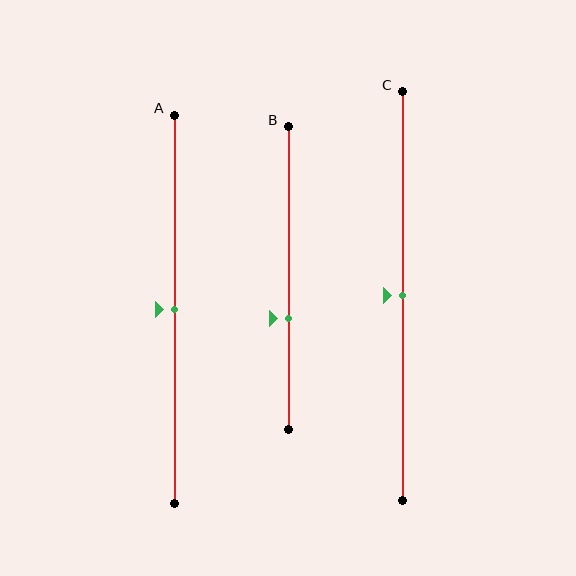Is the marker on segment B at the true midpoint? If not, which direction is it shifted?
No, the marker on segment B is shifted downward by about 14% of the segment length.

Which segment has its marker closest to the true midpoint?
Segment A has its marker closest to the true midpoint.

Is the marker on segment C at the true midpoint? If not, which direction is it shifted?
Yes, the marker on segment C is at the true midpoint.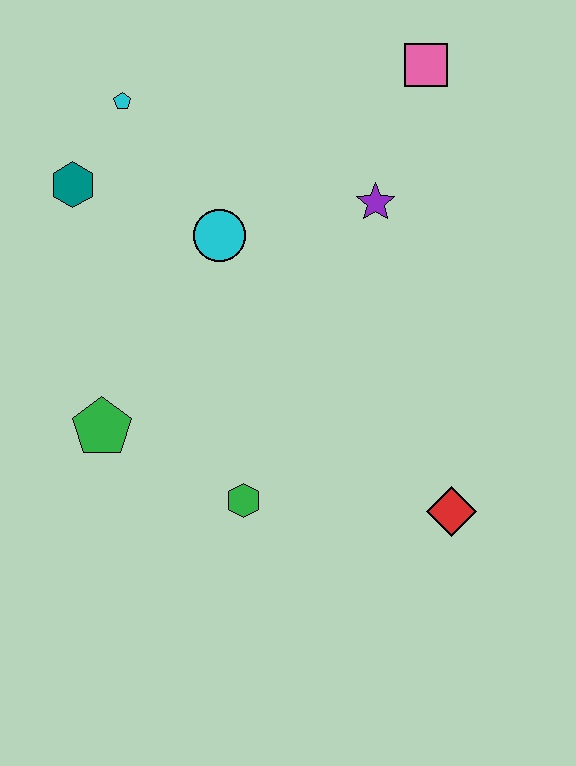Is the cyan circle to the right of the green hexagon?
No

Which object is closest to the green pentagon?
The green hexagon is closest to the green pentagon.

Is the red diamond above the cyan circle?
No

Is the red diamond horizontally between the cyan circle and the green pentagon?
No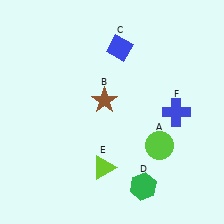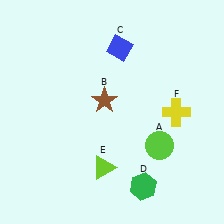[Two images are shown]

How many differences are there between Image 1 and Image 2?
There is 1 difference between the two images.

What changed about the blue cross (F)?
In Image 1, F is blue. In Image 2, it changed to yellow.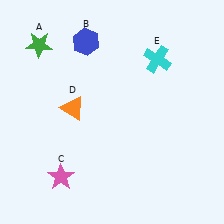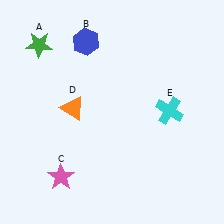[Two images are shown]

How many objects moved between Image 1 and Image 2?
1 object moved between the two images.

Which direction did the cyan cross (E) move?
The cyan cross (E) moved down.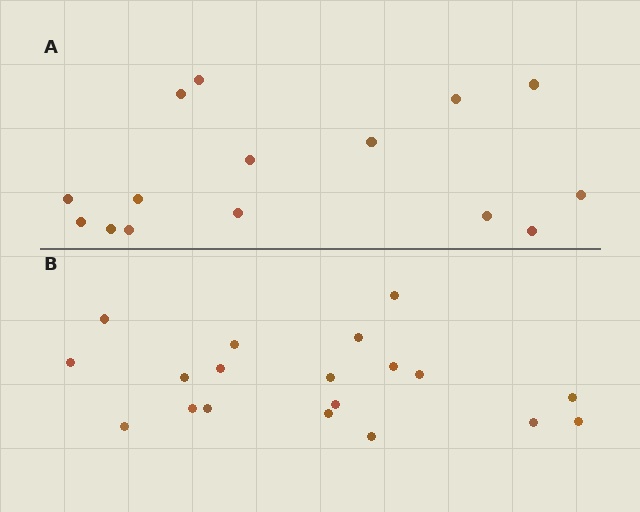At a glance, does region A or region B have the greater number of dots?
Region B (the bottom region) has more dots.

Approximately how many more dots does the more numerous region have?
Region B has about 4 more dots than region A.